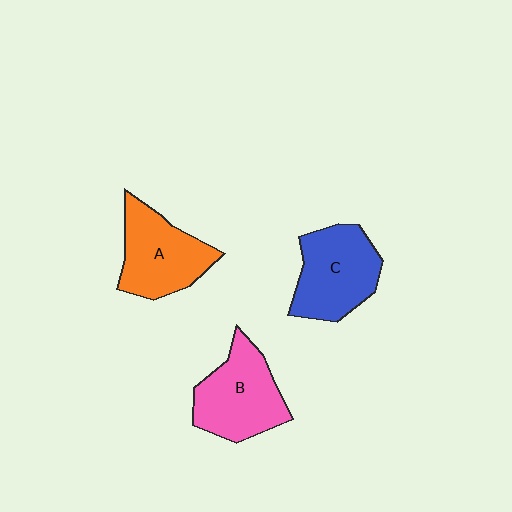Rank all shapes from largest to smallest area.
From largest to smallest: C (blue), B (pink), A (orange).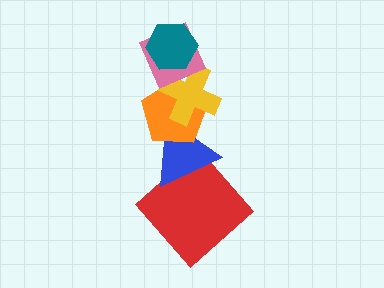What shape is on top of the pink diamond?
The teal hexagon is on top of the pink diamond.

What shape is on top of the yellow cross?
The pink diamond is on top of the yellow cross.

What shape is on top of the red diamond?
The blue triangle is on top of the red diamond.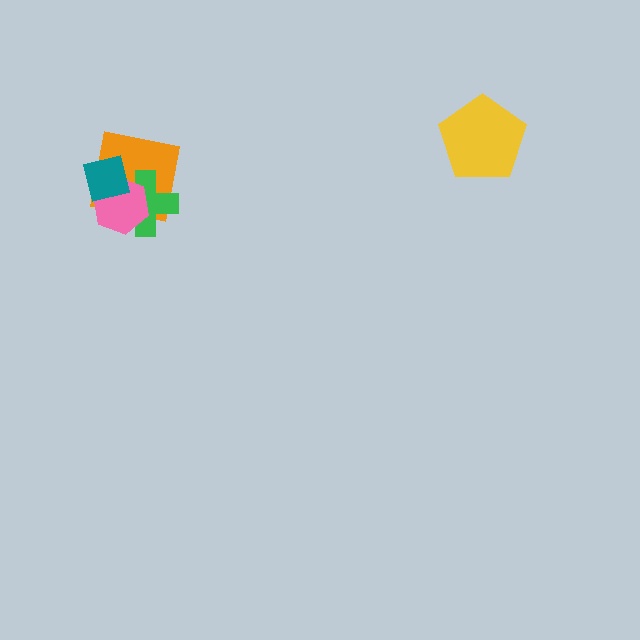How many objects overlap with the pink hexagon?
3 objects overlap with the pink hexagon.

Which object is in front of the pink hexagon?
The teal square is in front of the pink hexagon.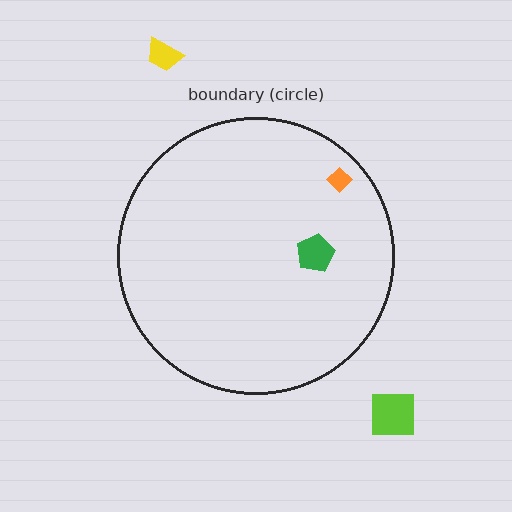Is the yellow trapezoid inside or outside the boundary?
Outside.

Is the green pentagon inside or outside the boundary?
Inside.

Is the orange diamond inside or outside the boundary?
Inside.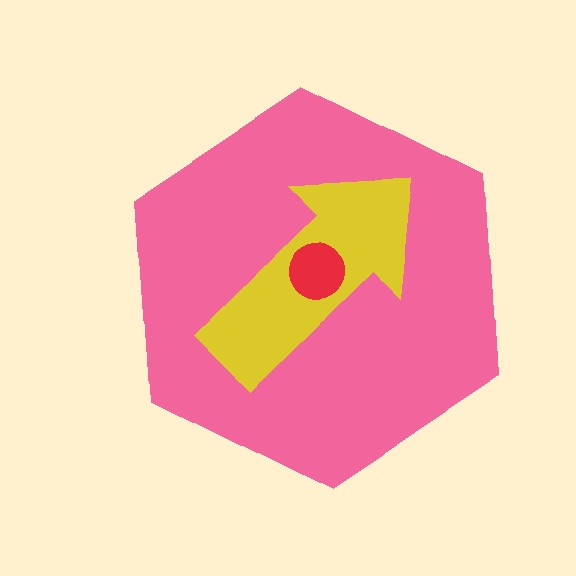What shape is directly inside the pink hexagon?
The yellow arrow.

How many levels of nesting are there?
3.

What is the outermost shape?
The pink hexagon.